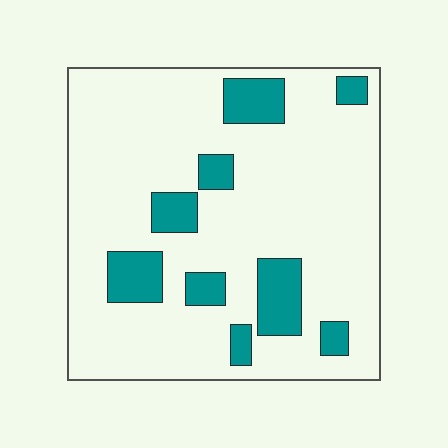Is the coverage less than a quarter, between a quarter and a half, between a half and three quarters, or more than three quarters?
Less than a quarter.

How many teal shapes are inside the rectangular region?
9.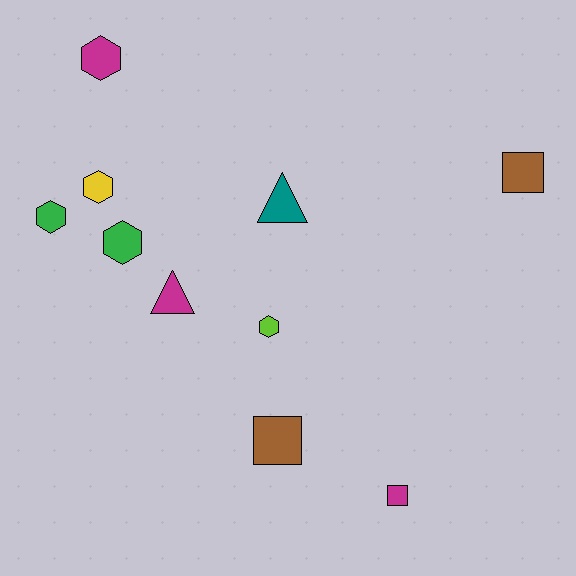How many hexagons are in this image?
There are 5 hexagons.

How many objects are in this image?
There are 10 objects.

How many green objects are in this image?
There are 2 green objects.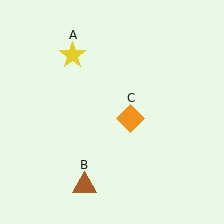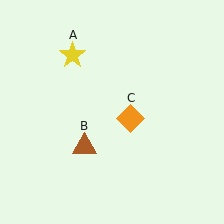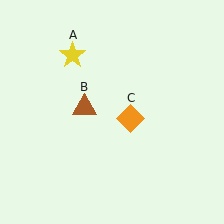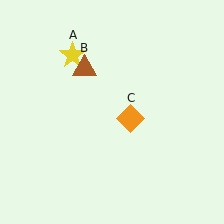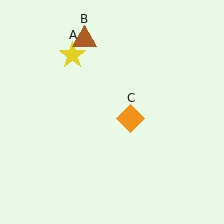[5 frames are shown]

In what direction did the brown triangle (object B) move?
The brown triangle (object B) moved up.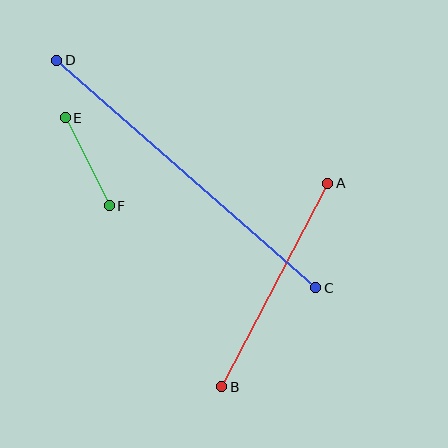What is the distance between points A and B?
The distance is approximately 229 pixels.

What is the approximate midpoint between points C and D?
The midpoint is at approximately (186, 174) pixels.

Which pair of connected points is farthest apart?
Points C and D are farthest apart.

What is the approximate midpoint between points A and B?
The midpoint is at approximately (275, 285) pixels.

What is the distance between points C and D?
The distance is approximately 345 pixels.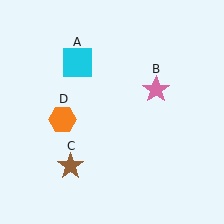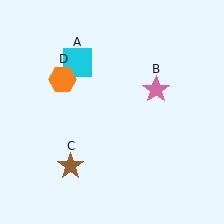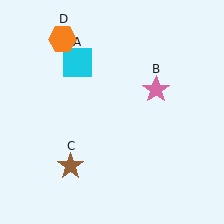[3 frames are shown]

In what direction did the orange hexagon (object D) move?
The orange hexagon (object D) moved up.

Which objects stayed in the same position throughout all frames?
Cyan square (object A) and pink star (object B) and brown star (object C) remained stationary.